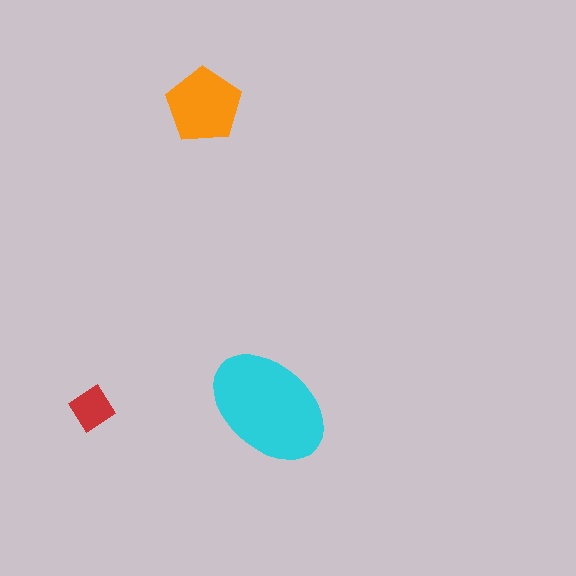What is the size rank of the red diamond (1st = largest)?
3rd.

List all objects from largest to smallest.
The cyan ellipse, the orange pentagon, the red diamond.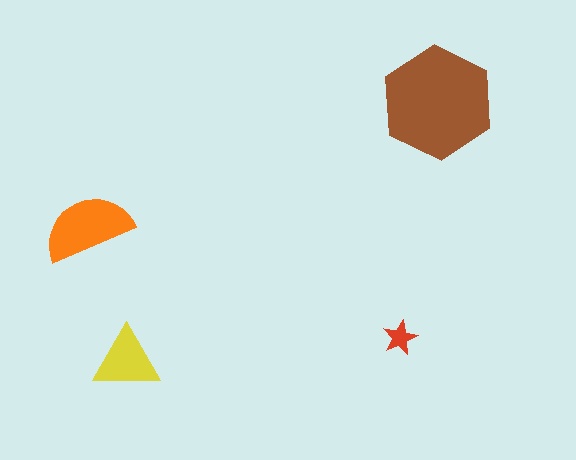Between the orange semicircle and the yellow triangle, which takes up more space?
The orange semicircle.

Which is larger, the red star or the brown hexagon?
The brown hexagon.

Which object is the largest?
The brown hexagon.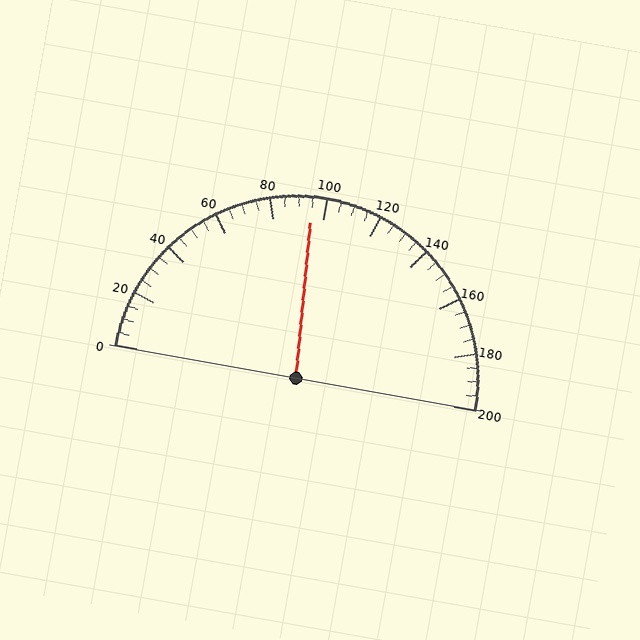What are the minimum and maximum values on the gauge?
The gauge ranges from 0 to 200.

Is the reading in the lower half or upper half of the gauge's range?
The reading is in the lower half of the range (0 to 200).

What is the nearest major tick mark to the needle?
The nearest major tick mark is 100.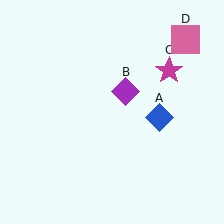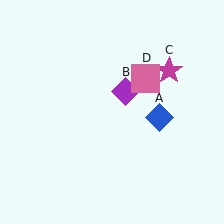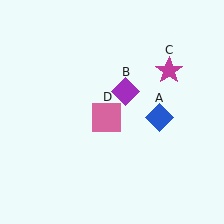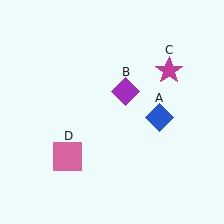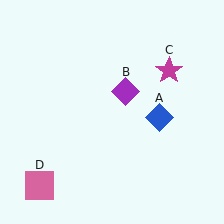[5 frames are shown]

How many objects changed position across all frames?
1 object changed position: pink square (object D).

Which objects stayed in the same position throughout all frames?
Blue diamond (object A) and purple diamond (object B) and magenta star (object C) remained stationary.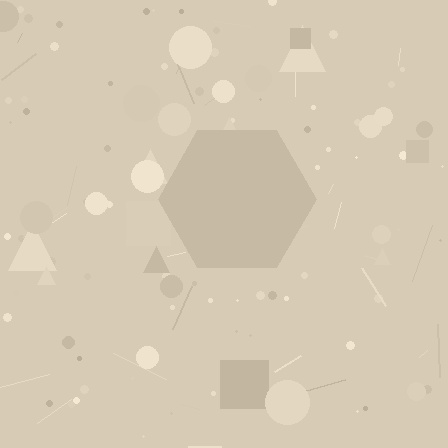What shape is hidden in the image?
A hexagon is hidden in the image.